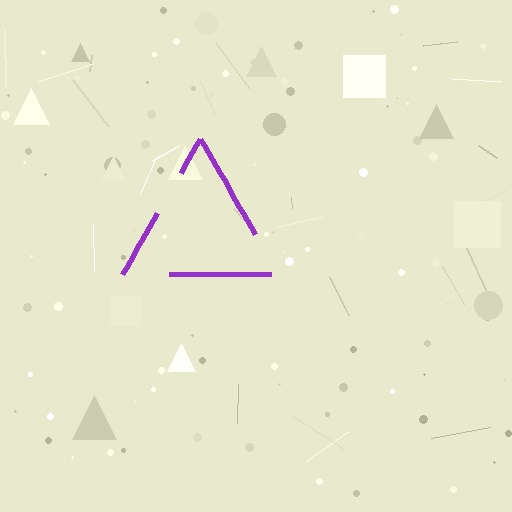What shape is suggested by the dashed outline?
The dashed outline suggests a triangle.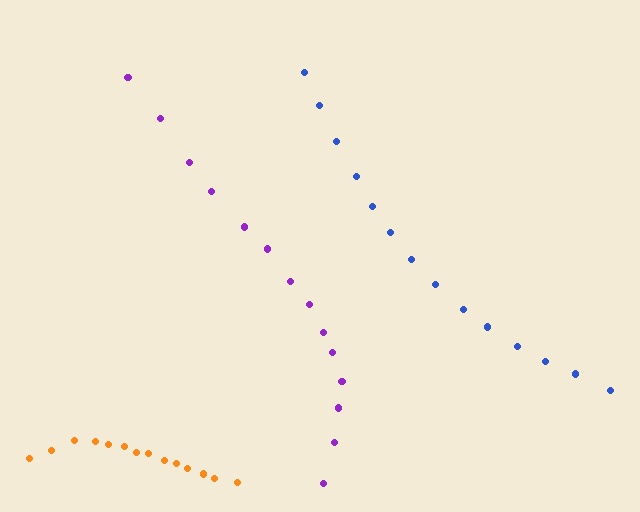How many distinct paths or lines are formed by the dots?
There are 3 distinct paths.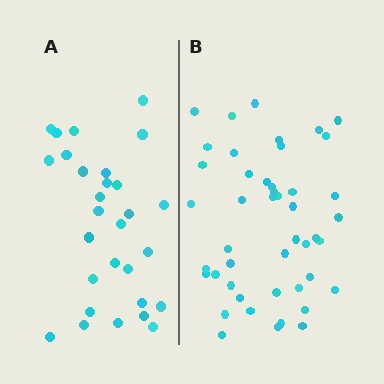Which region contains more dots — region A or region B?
Region B (the right region) has more dots.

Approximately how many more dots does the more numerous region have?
Region B has approximately 15 more dots than region A.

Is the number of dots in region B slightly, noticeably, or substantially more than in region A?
Region B has substantially more. The ratio is roughly 1.6 to 1.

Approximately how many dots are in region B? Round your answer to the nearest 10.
About 50 dots. (The exact count is 46, which rounds to 50.)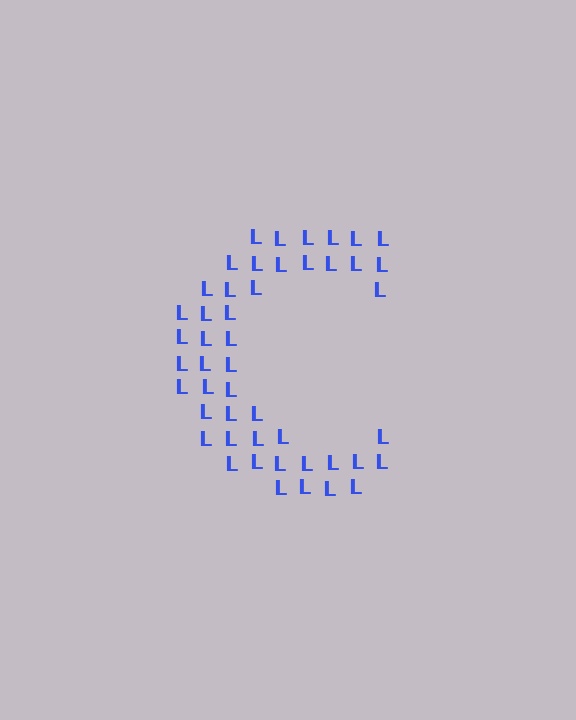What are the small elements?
The small elements are letter L's.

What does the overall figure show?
The overall figure shows the letter C.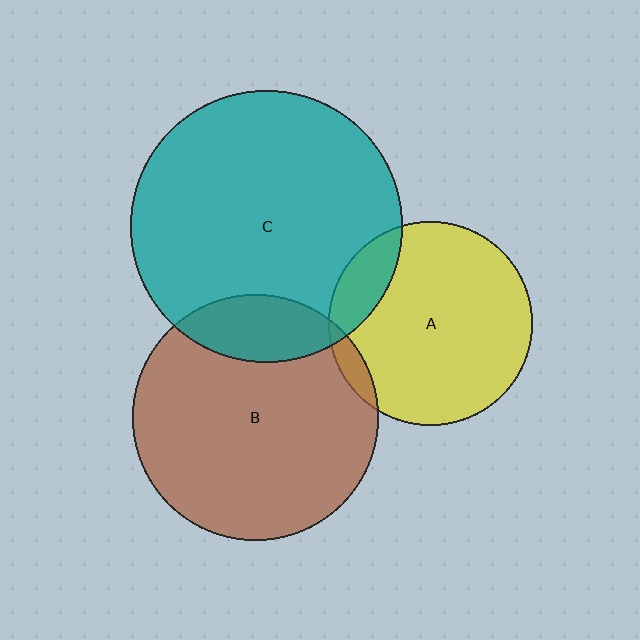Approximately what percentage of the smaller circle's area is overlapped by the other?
Approximately 15%.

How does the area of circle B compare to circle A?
Approximately 1.5 times.